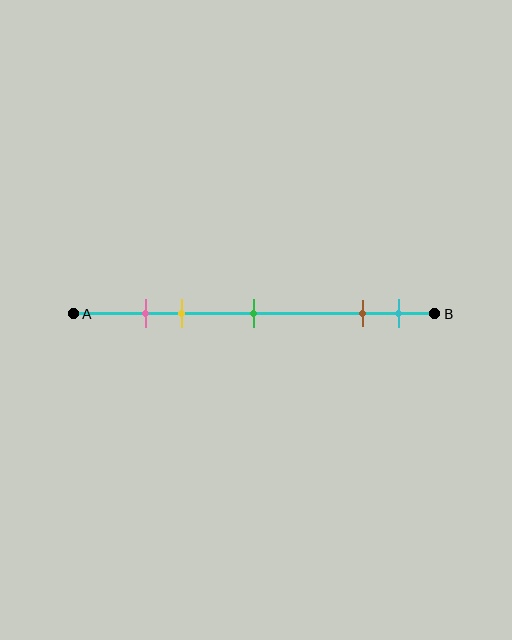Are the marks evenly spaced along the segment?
No, the marks are not evenly spaced.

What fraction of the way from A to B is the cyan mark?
The cyan mark is approximately 90% (0.9) of the way from A to B.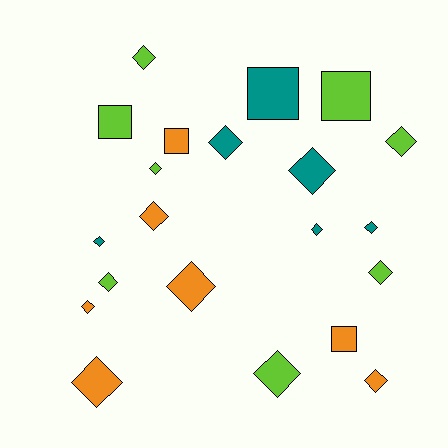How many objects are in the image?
There are 21 objects.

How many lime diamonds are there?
There are 6 lime diamonds.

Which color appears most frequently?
Lime, with 8 objects.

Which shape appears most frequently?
Diamond, with 16 objects.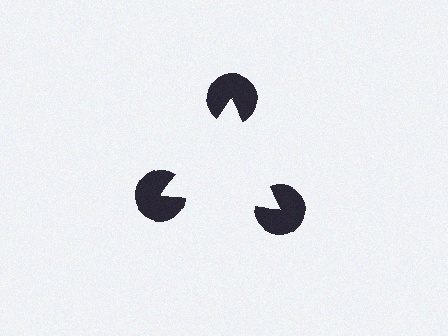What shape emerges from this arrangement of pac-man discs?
An illusory triangle — its edges are inferred from the aligned wedge cuts in the pac-man discs, not physically drawn.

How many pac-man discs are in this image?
There are 3 — one at each vertex of the illusory triangle.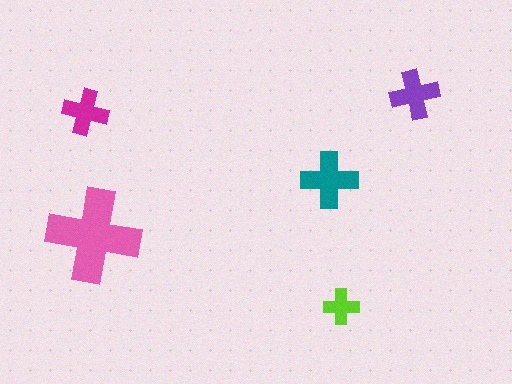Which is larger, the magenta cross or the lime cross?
The magenta one.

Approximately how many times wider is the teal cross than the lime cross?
About 1.5 times wider.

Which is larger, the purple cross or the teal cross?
The teal one.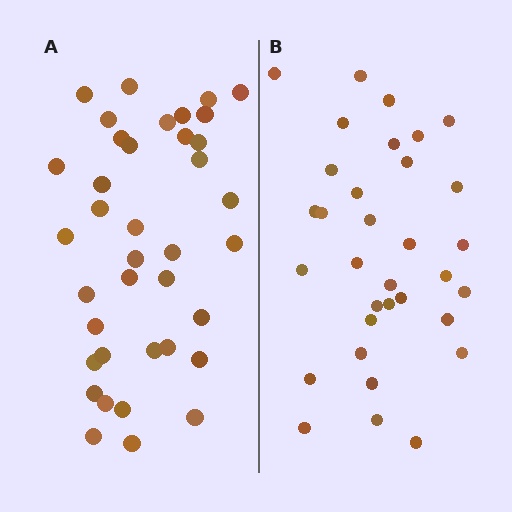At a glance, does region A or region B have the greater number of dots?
Region A (the left region) has more dots.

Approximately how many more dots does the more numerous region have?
Region A has about 5 more dots than region B.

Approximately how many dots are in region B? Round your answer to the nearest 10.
About 30 dots. (The exact count is 33, which rounds to 30.)